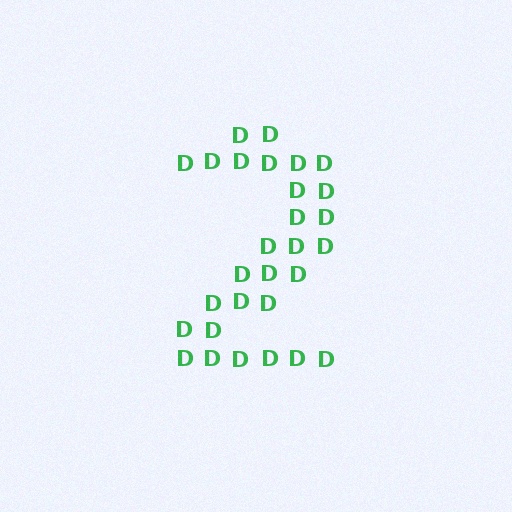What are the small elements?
The small elements are letter D's.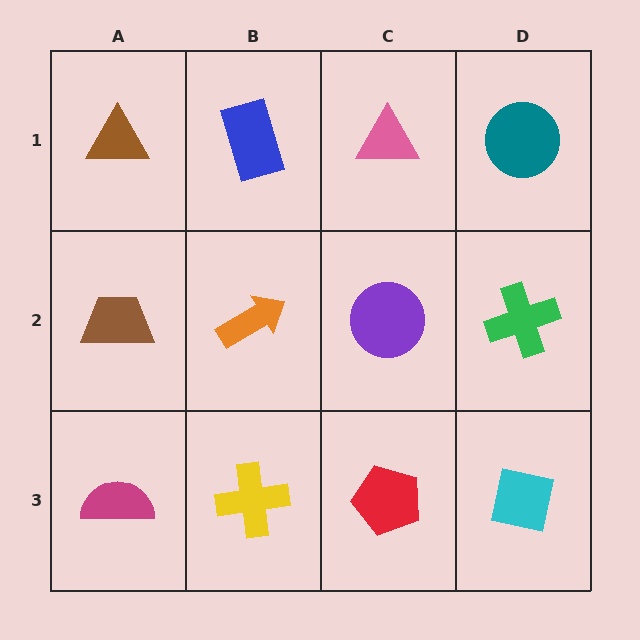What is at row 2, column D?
A green cross.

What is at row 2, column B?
An orange arrow.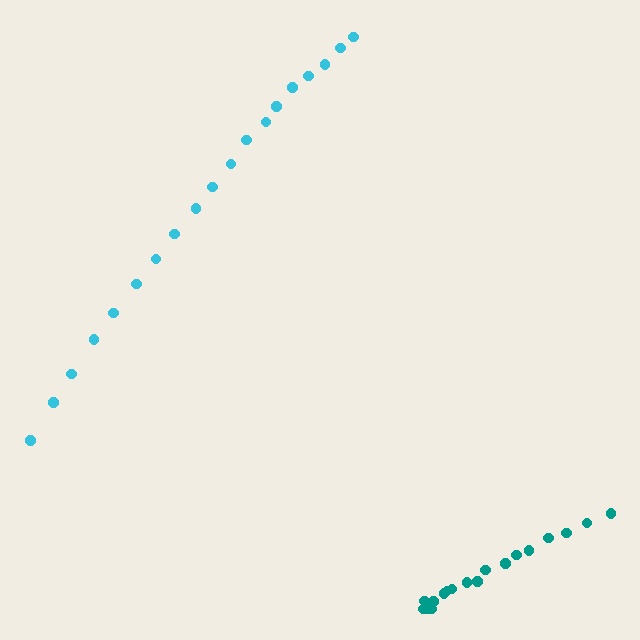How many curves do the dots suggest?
There are 2 distinct paths.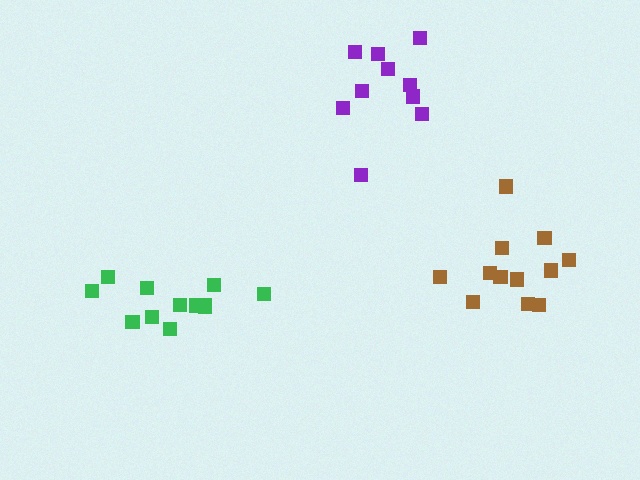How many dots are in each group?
Group 1: 12 dots, Group 2: 12 dots, Group 3: 10 dots (34 total).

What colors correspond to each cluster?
The clusters are colored: green, brown, purple.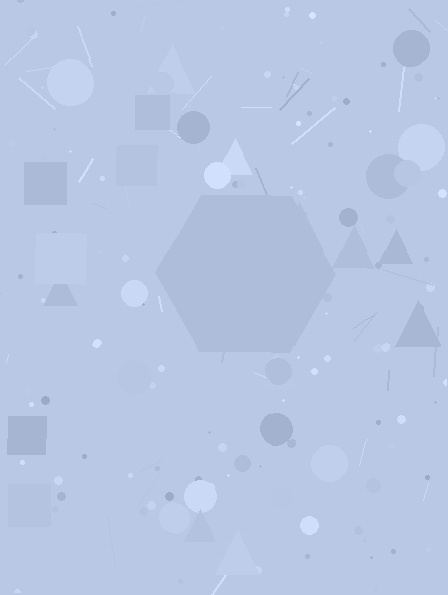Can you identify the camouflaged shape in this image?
The camouflaged shape is a hexagon.